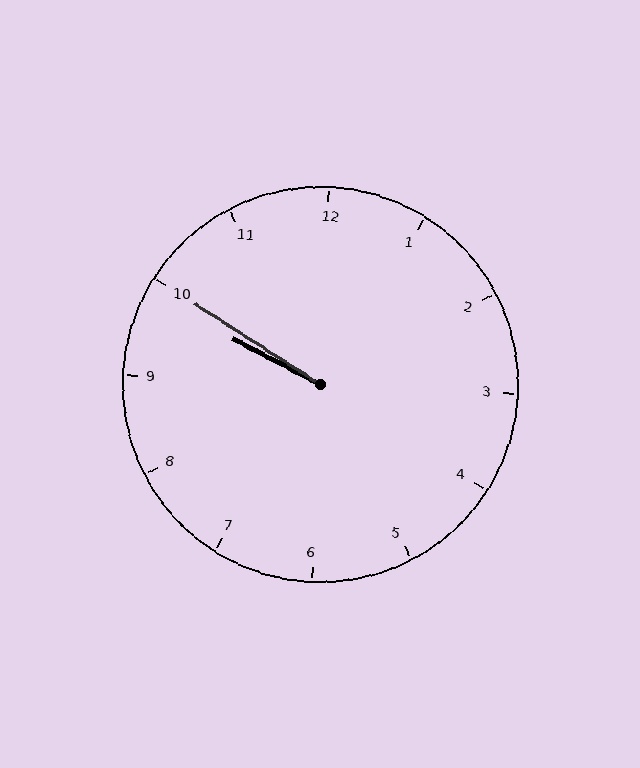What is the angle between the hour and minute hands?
Approximately 5 degrees.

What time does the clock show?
9:50.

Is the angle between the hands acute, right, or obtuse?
It is acute.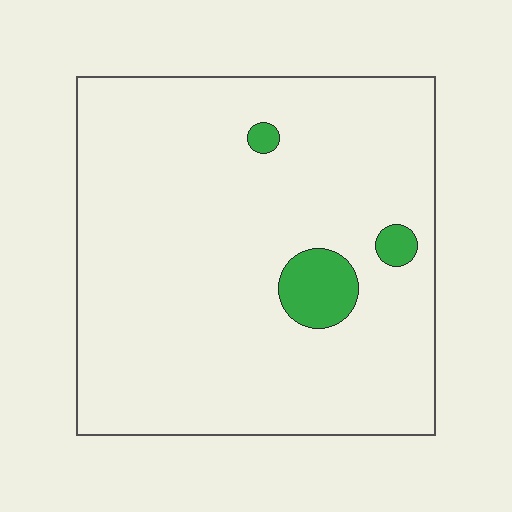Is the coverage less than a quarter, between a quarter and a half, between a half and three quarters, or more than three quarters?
Less than a quarter.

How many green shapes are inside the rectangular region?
3.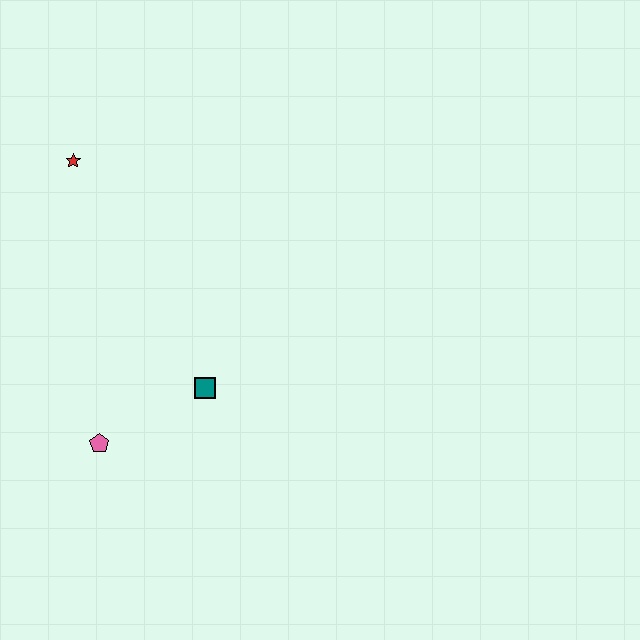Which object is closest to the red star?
The teal square is closest to the red star.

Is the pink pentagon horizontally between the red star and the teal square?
Yes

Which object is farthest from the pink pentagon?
The red star is farthest from the pink pentagon.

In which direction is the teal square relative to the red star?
The teal square is below the red star.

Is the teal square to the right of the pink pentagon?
Yes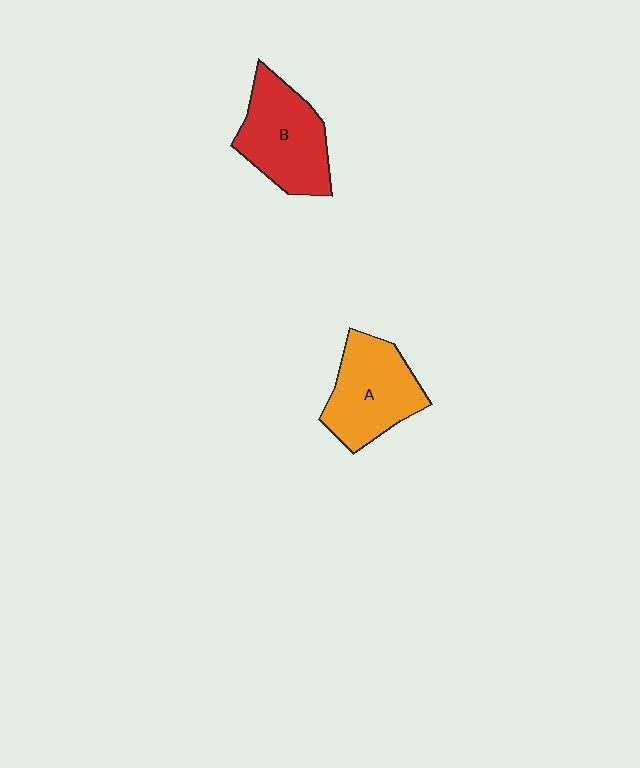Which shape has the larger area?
Shape B (red).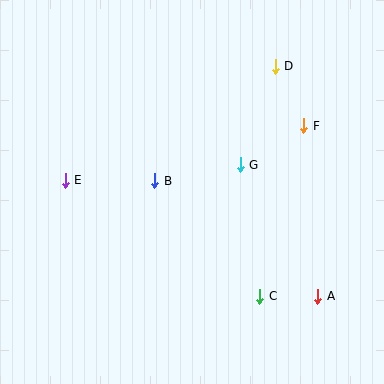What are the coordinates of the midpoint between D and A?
The midpoint between D and A is at (296, 181).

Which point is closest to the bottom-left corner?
Point E is closest to the bottom-left corner.